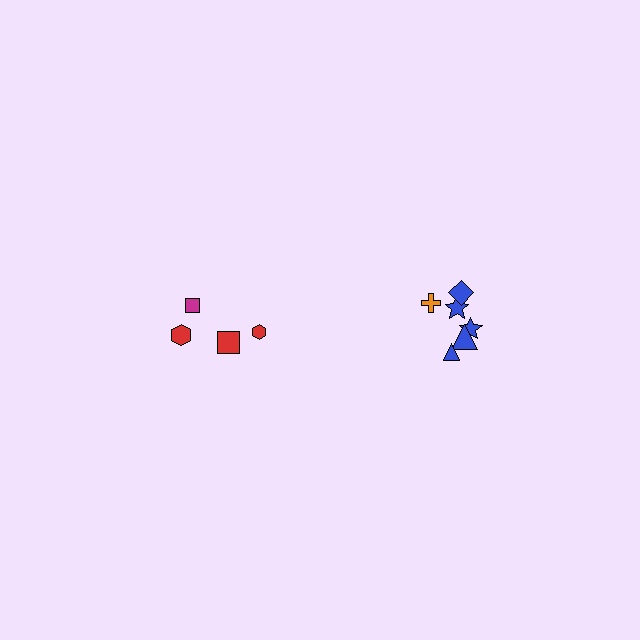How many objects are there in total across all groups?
There are 10 objects.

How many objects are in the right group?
There are 6 objects.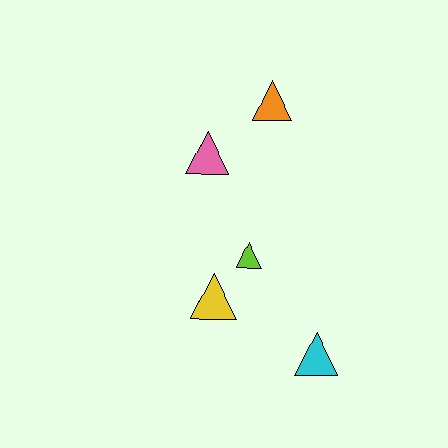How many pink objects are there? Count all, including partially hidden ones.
There is 1 pink object.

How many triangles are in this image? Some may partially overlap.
There are 5 triangles.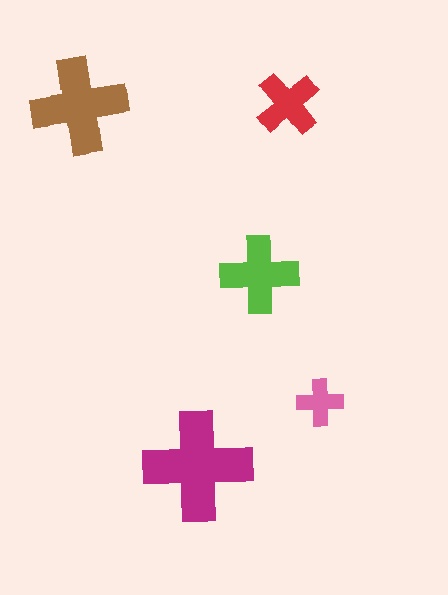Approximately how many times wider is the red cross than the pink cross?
About 1.5 times wider.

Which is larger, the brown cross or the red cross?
The brown one.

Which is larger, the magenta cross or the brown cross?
The magenta one.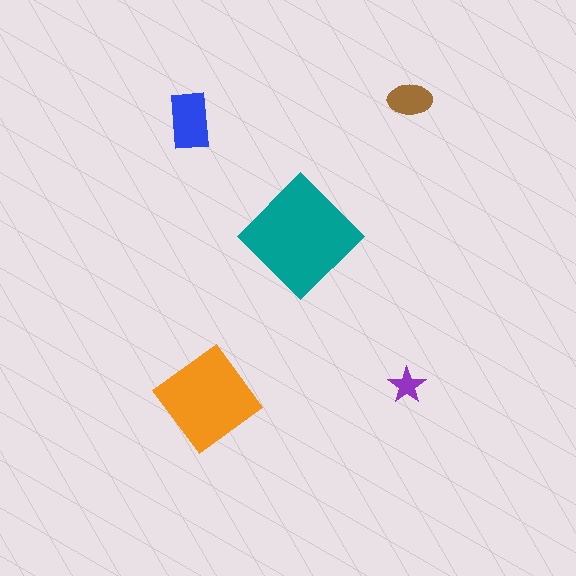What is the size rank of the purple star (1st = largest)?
5th.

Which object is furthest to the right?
The brown ellipse is rightmost.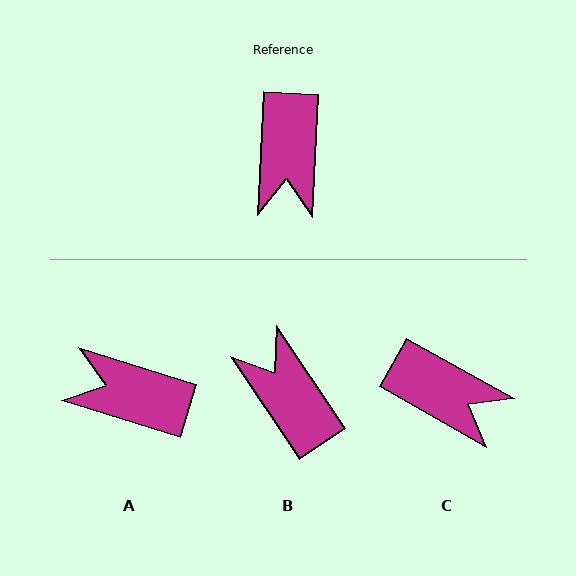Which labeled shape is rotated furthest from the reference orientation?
B, about 143 degrees away.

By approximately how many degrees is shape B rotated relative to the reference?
Approximately 143 degrees clockwise.